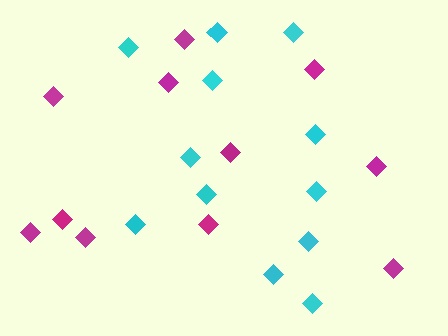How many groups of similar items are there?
There are 2 groups: one group of magenta diamonds (11) and one group of cyan diamonds (12).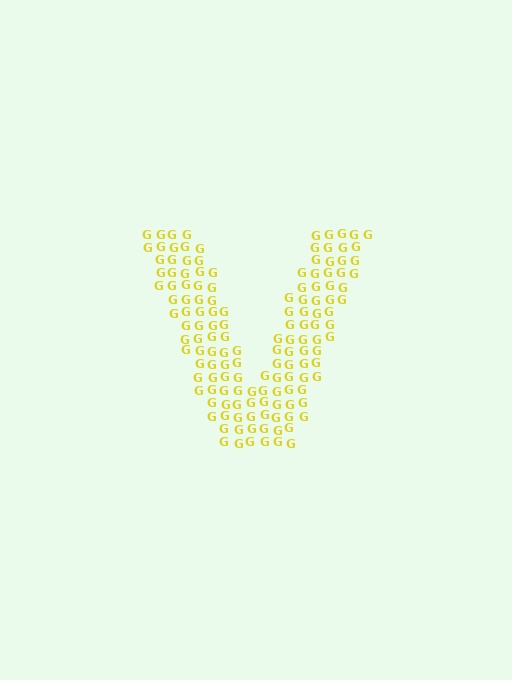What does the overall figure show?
The overall figure shows the letter V.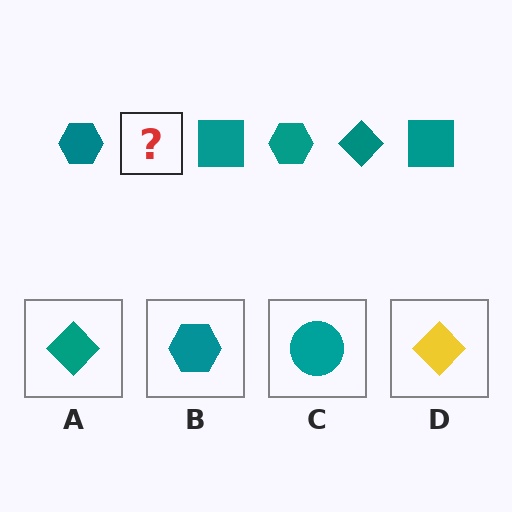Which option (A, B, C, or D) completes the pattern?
A.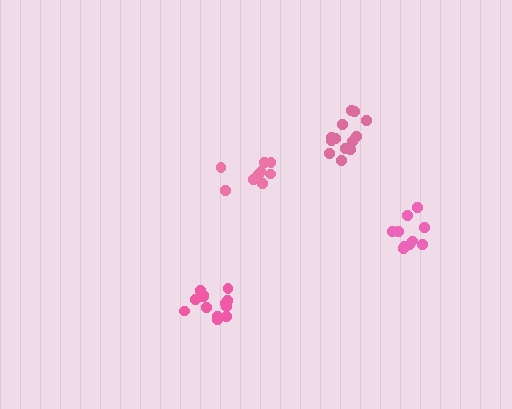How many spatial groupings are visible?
There are 4 spatial groupings.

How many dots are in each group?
Group 1: 13 dots, Group 2: 10 dots, Group 3: 9 dots, Group 4: 13 dots (45 total).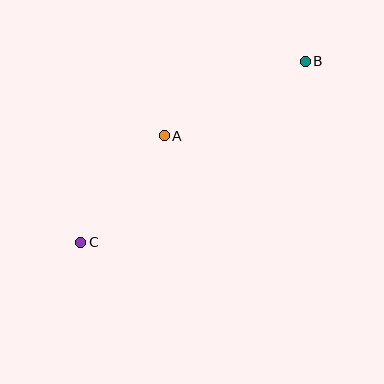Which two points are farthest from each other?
Points B and C are farthest from each other.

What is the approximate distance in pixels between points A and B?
The distance between A and B is approximately 159 pixels.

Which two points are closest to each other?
Points A and C are closest to each other.